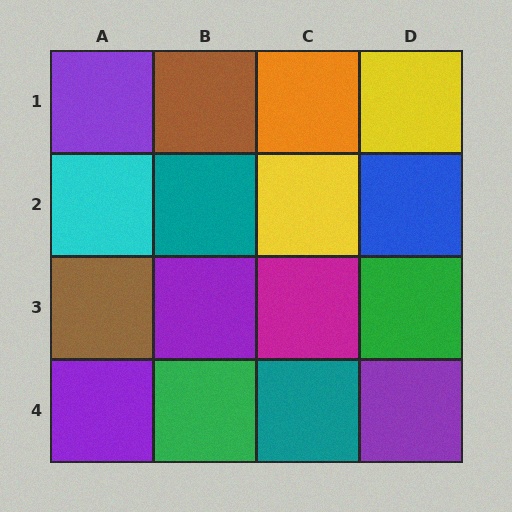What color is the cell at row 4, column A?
Purple.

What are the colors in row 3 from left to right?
Brown, purple, magenta, green.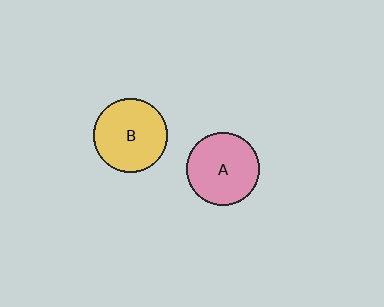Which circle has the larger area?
Circle B (yellow).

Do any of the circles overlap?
No, none of the circles overlap.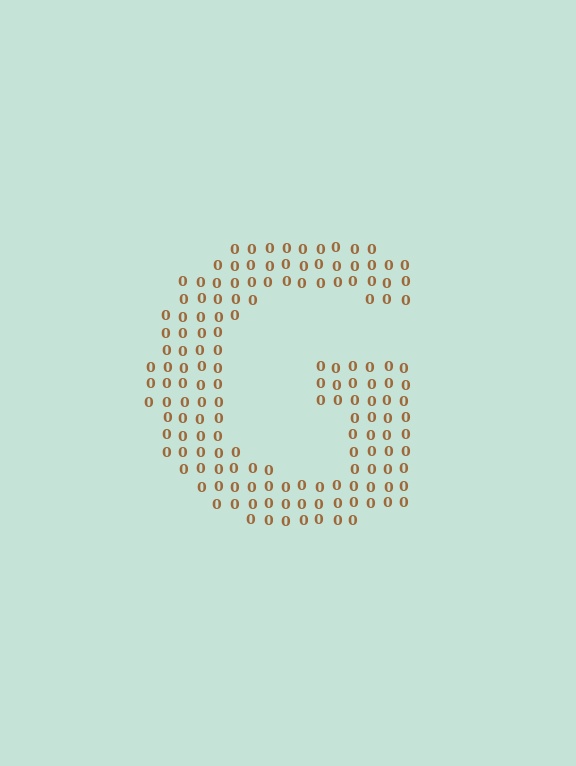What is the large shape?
The large shape is the letter G.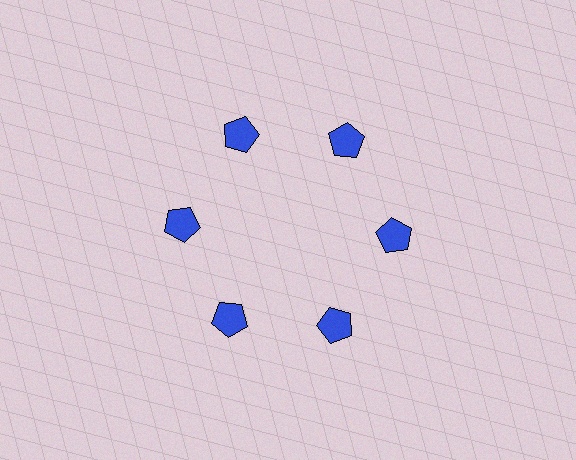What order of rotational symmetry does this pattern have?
This pattern has 6-fold rotational symmetry.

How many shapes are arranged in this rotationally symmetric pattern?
There are 6 shapes, arranged in 6 groups of 1.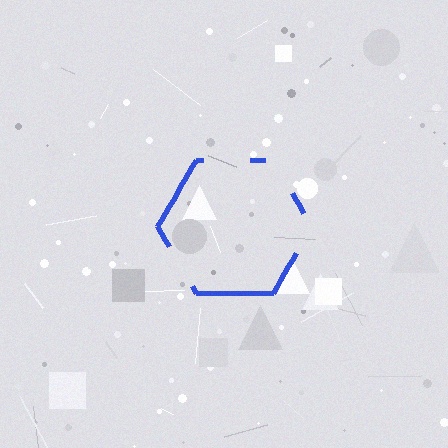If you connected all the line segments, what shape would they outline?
They would outline a hexagon.